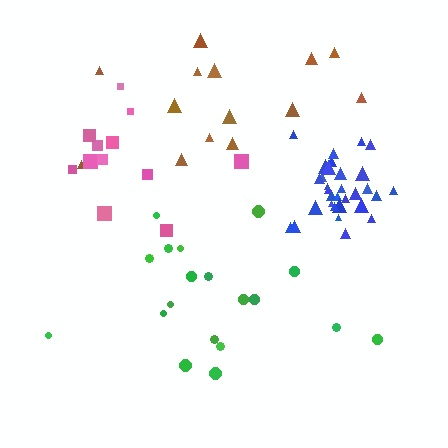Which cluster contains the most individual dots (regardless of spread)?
Blue (32).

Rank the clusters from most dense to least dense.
blue, pink, green, brown.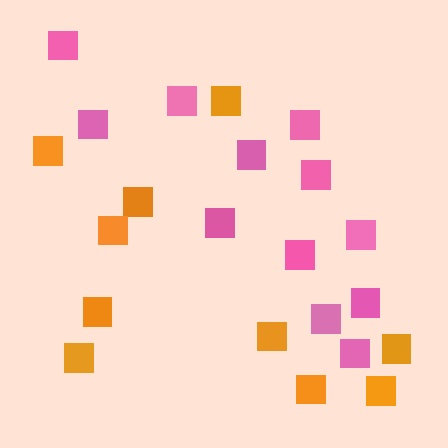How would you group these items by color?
There are 2 groups: one group of orange squares (10) and one group of pink squares (12).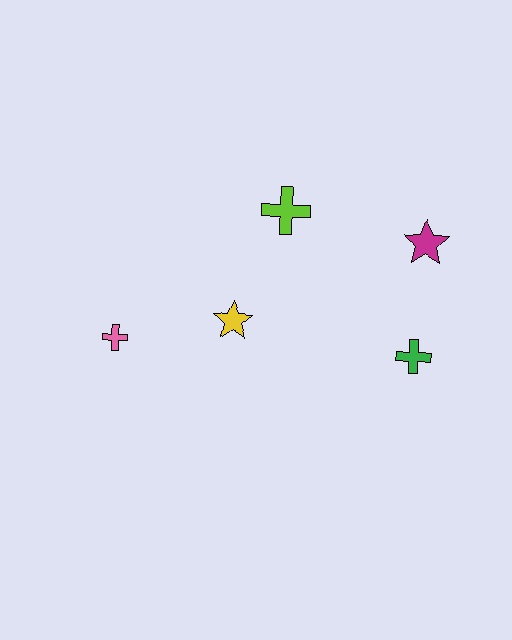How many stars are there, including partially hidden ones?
There are 2 stars.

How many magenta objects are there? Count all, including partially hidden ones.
There is 1 magenta object.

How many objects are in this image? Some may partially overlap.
There are 5 objects.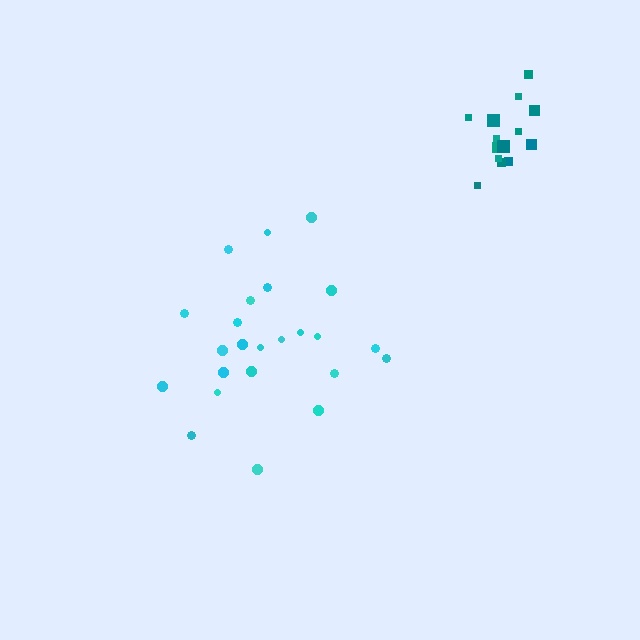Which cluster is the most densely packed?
Teal.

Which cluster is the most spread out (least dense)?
Cyan.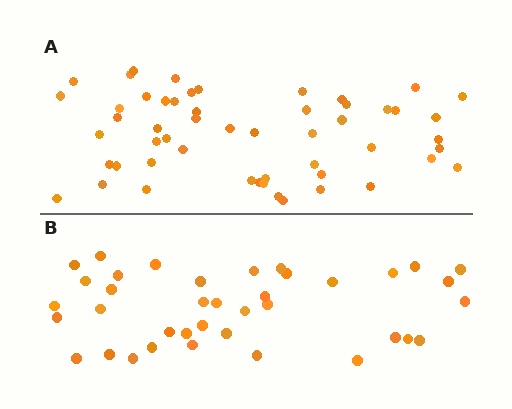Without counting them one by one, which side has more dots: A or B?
Region A (the top region) has more dots.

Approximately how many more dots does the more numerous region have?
Region A has approximately 15 more dots than region B.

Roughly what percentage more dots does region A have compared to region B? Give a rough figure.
About 40% more.